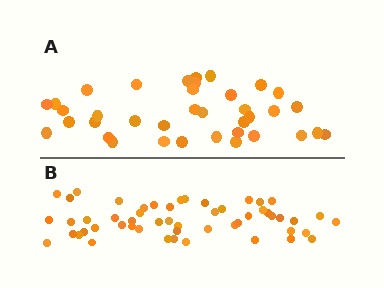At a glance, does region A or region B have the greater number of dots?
Region B (the bottom region) has more dots.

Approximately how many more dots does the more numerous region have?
Region B has approximately 15 more dots than region A.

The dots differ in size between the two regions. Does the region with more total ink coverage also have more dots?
No. Region A has more total ink coverage because its dots are larger, but region B actually contains more individual dots. Total area can be misleading — the number of items is what matters here.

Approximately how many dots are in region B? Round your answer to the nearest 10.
About 50 dots. (The exact count is 53, which rounds to 50.)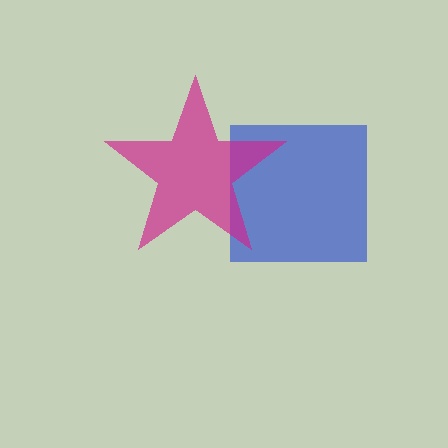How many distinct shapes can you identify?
There are 2 distinct shapes: a blue square, a magenta star.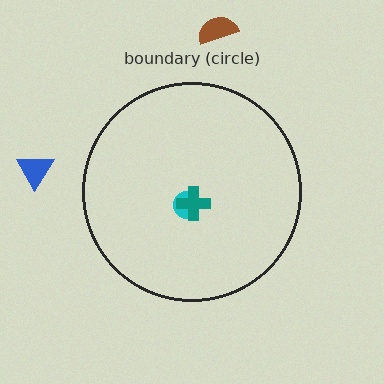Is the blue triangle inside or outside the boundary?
Outside.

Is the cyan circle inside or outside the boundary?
Inside.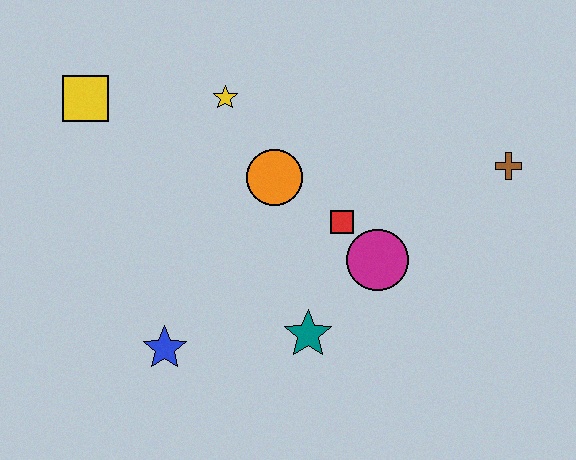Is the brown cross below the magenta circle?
No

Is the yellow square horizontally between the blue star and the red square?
No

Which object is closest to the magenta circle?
The red square is closest to the magenta circle.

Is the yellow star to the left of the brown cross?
Yes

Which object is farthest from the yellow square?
The brown cross is farthest from the yellow square.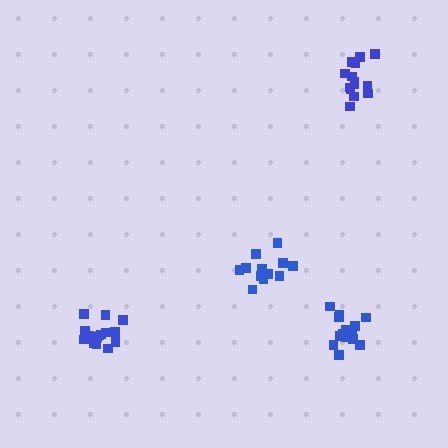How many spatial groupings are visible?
There are 4 spatial groupings.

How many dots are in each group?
Group 1: 12 dots, Group 2: 14 dots, Group 3: 16 dots, Group 4: 16 dots (58 total).